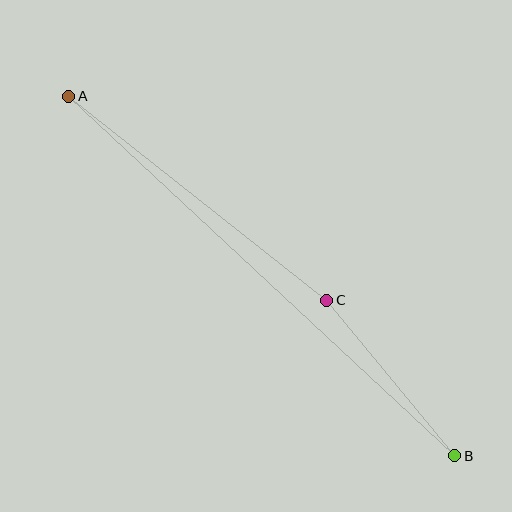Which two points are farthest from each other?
Points A and B are farthest from each other.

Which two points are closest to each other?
Points B and C are closest to each other.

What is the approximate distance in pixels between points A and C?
The distance between A and C is approximately 329 pixels.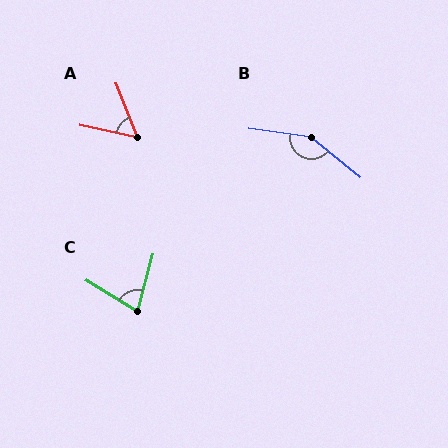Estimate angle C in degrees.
Approximately 74 degrees.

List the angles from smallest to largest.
A (56°), C (74°), B (148°).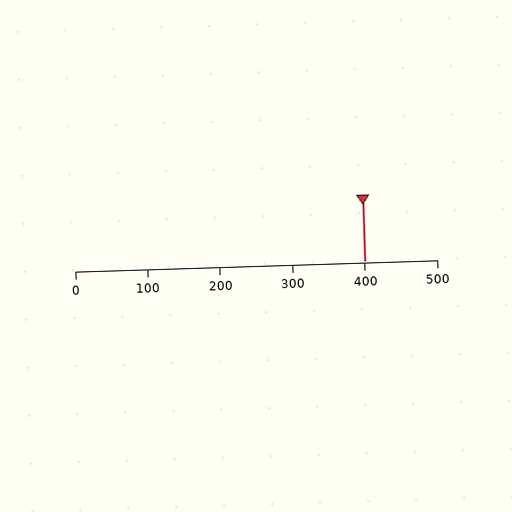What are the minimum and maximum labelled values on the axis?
The axis runs from 0 to 500.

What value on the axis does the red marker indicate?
The marker indicates approximately 400.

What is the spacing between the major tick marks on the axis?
The major ticks are spaced 100 apart.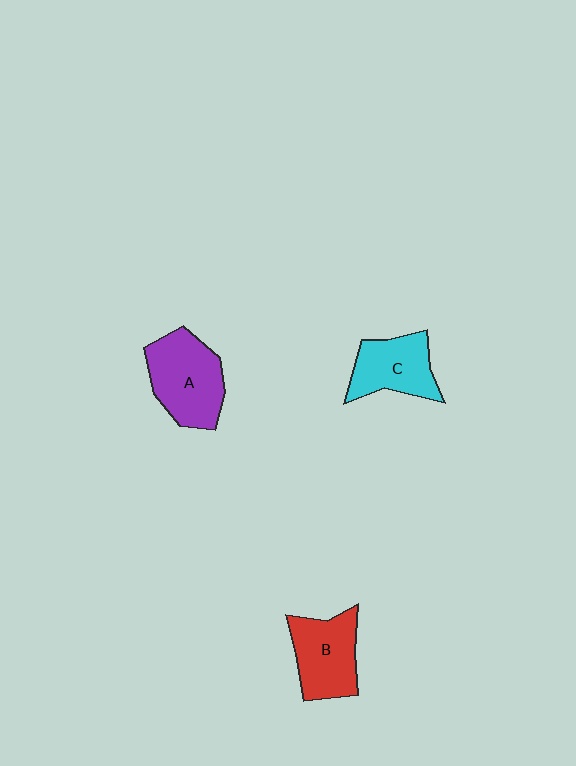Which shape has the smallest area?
Shape C (cyan).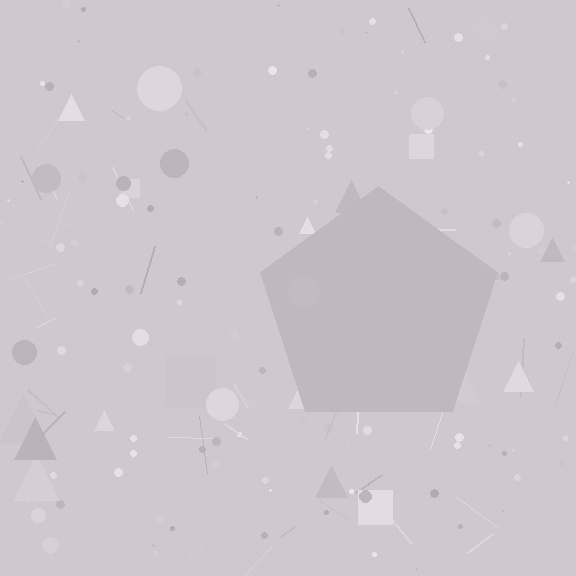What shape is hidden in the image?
A pentagon is hidden in the image.